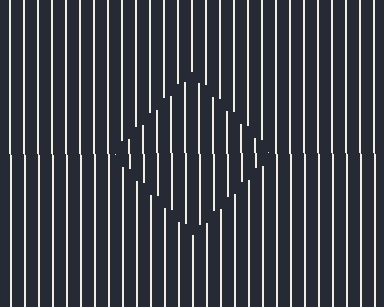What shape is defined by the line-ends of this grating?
An illusory square. The interior of the shape contains the same grating, shifted by half a period — the contour is defined by the phase discontinuity where line-ends from the inner and outer gratings abut.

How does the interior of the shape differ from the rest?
The interior of the shape contains the same grating, shifted by half a period — the contour is defined by the phase discontinuity where line-ends from the inner and outer gratings abut.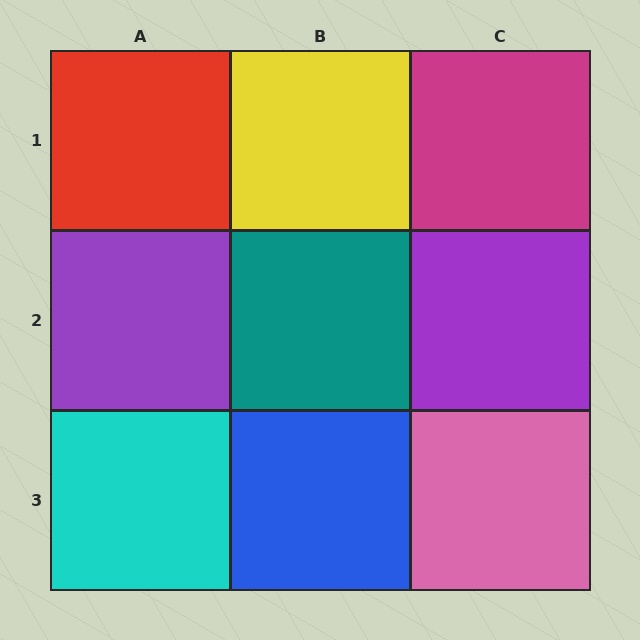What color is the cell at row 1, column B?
Yellow.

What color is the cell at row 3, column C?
Pink.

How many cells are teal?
1 cell is teal.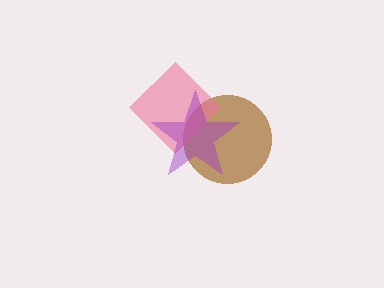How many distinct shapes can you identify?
There are 3 distinct shapes: a brown circle, a pink diamond, a purple star.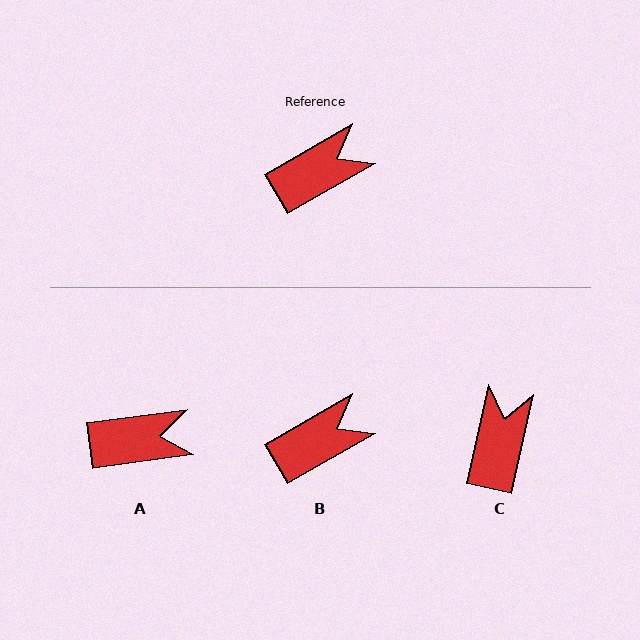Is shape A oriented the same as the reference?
No, it is off by about 22 degrees.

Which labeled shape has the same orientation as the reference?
B.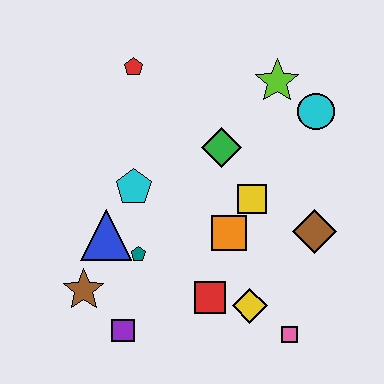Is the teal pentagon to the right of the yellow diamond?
No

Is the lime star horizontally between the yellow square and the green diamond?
No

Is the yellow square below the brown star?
No